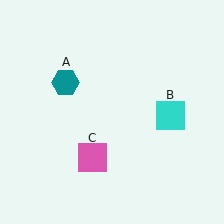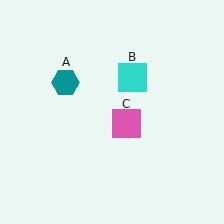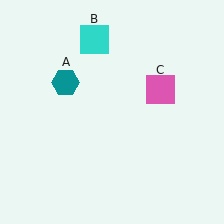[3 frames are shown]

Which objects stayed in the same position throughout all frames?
Teal hexagon (object A) remained stationary.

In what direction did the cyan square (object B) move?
The cyan square (object B) moved up and to the left.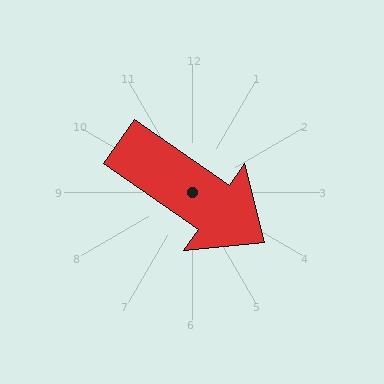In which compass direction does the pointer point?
Southeast.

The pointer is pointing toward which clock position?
Roughly 4 o'clock.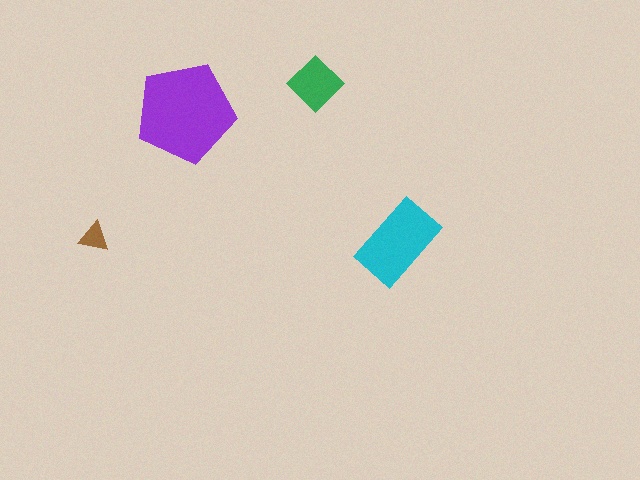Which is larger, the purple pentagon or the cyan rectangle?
The purple pentagon.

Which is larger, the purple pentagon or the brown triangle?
The purple pentagon.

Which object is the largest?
The purple pentagon.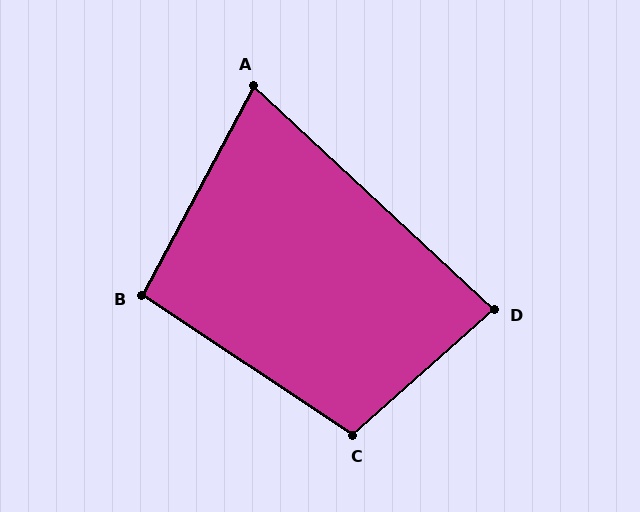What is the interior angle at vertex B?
Approximately 96 degrees (obtuse).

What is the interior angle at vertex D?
Approximately 84 degrees (acute).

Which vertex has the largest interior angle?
C, at approximately 105 degrees.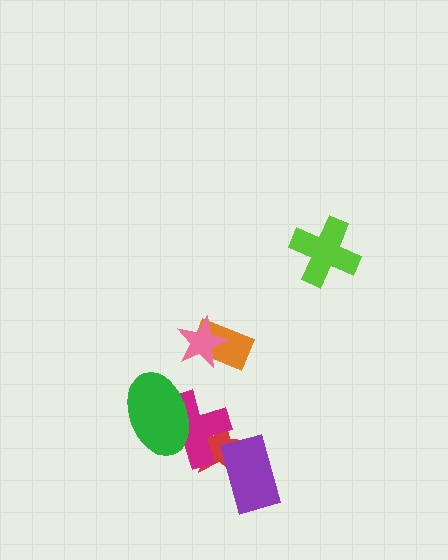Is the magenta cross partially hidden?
Yes, it is partially covered by another shape.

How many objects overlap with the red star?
2 objects overlap with the red star.